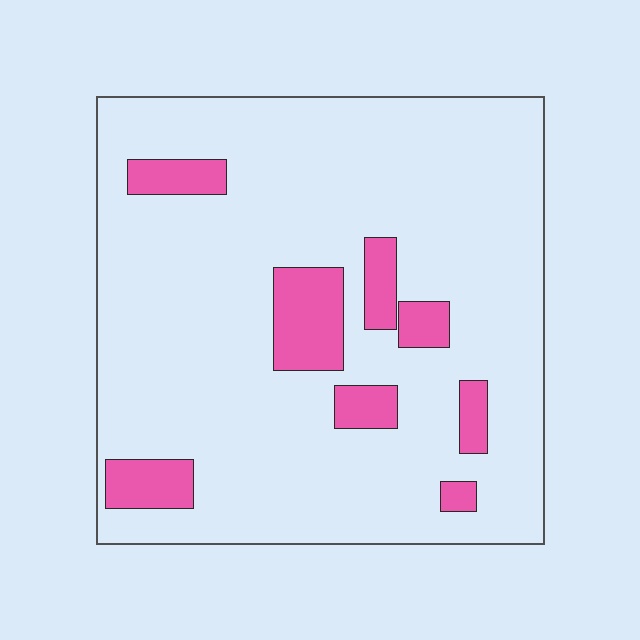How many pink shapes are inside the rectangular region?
8.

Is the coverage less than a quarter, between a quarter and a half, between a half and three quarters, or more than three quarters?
Less than a quarter.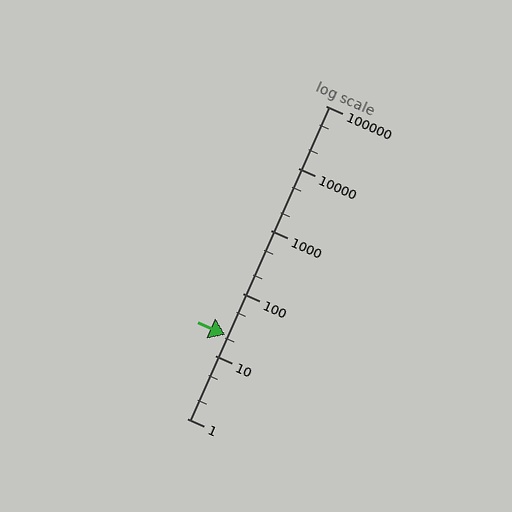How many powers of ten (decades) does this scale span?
The scale spans 5 decades, from 1 to 100000.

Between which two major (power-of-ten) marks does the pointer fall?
The pointer is between 10 and 100.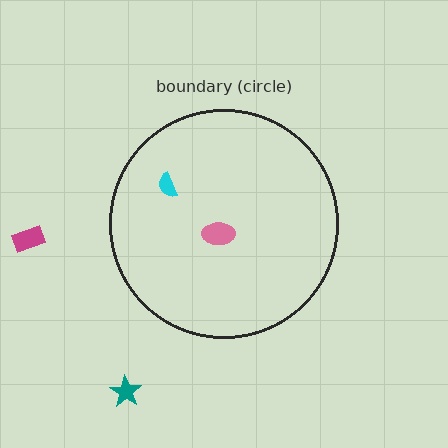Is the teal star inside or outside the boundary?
Outside.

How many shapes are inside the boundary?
2 inside, 2 outside.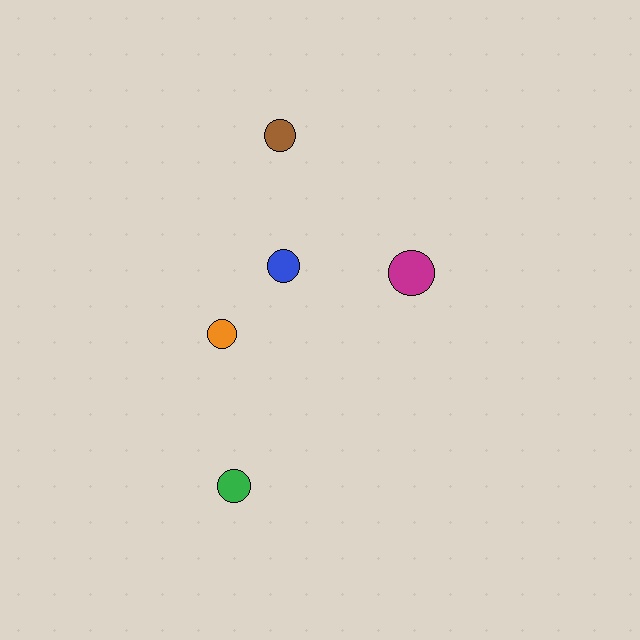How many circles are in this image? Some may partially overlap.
There are 5 circles.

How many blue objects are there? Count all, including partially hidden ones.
There is 1 blue object.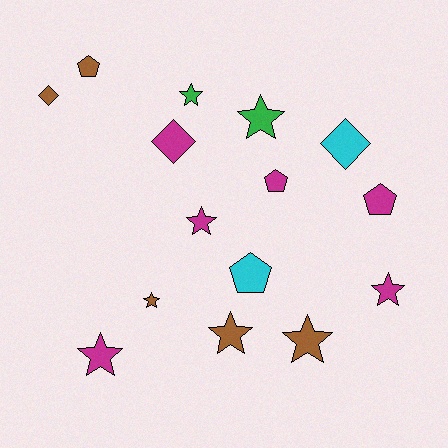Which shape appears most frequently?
Star, with 8 objects.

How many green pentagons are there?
There are no green pentagons.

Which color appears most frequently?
Magenta, with 6 objects.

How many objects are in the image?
There are 15 objects.